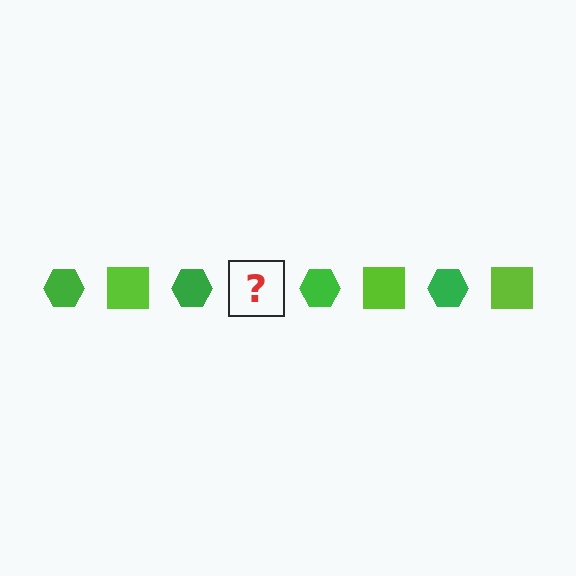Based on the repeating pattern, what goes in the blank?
The blank should be a lime square.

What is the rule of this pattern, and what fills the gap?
The rule is that the pattern alternates between green hexagon and lime square. The gap should be filled with a lime square.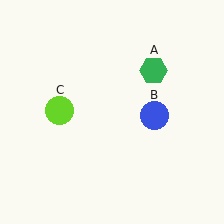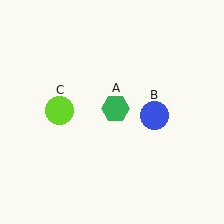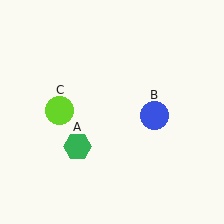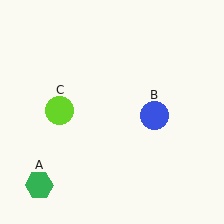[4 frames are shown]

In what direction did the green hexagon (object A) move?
The green hexagon (object A) moved down and to the left.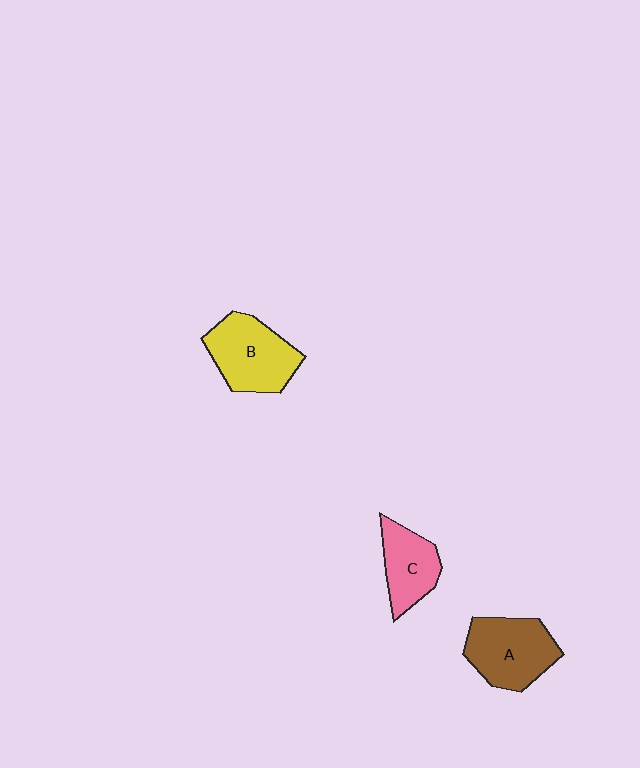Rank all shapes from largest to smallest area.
From largest to smallest: B (yellow), A (brown), C (pink).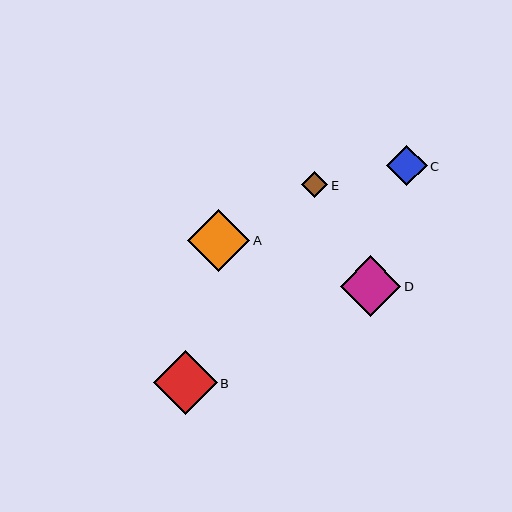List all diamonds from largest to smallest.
From largest to smallest: B, A, D, C, E.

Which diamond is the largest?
Diamond B is the largest with a size of approximately 64 pixels.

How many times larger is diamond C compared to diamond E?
Diamond C is approximately 1.5 times the size of diamond E.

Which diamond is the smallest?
Diamond E is the smallest with a size of approximately 27 pixels.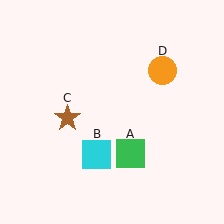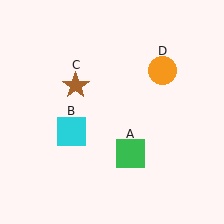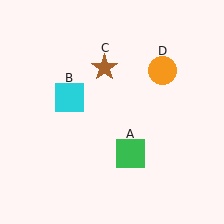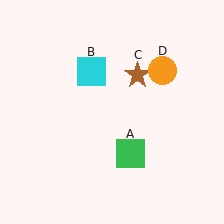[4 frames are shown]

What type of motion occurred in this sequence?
The cyan square (object B), brown star (object C) rotated clockwise around the center of the scene.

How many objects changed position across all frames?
2 objects changed position: cyan square (object B), brown star (object C).